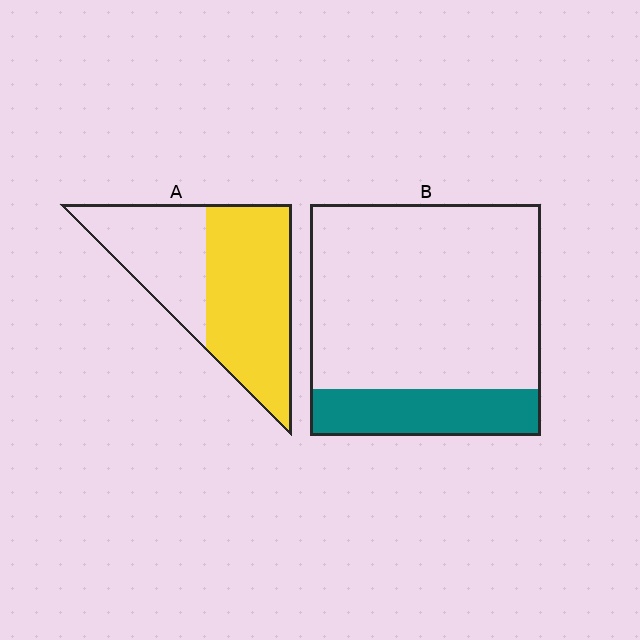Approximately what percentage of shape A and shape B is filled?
A is approximately 60% and B is approximately 20%.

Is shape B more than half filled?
No.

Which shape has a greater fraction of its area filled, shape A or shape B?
Shape A.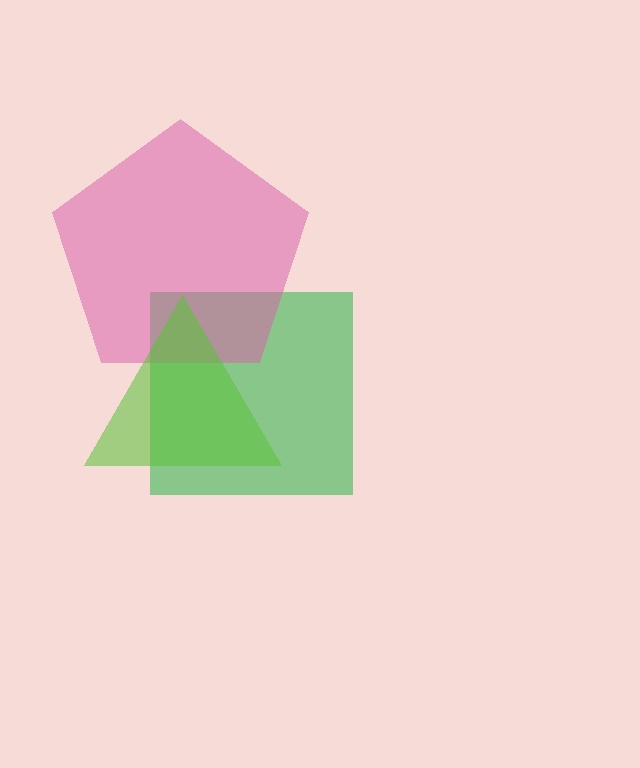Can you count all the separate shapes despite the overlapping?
Yes, there are 3 separate shapes.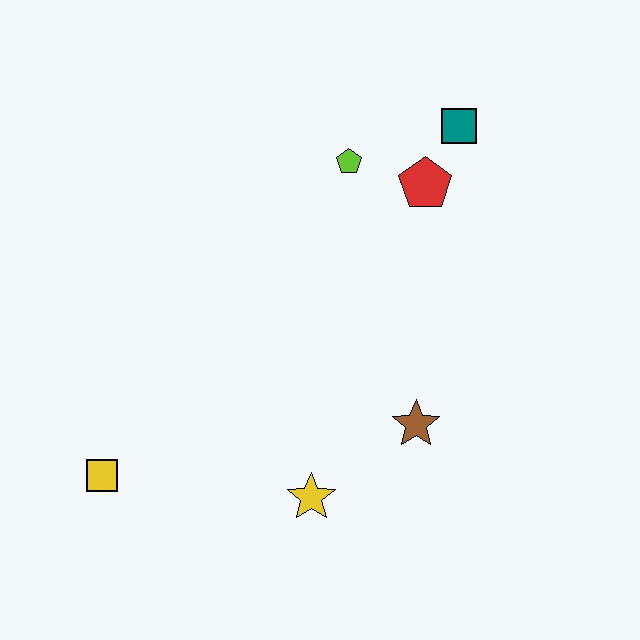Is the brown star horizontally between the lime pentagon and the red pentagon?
Yes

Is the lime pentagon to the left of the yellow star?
No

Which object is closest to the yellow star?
The brown star is closest to the yellow star.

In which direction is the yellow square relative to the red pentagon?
The yellow square is to the left of the red pentagon.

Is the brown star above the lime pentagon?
No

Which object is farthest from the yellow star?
The teal square is farthest from the yellow star.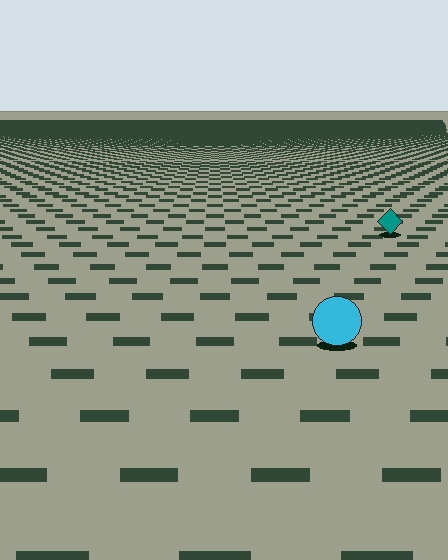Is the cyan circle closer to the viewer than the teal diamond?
Yes. The cyan circle is closer — you can tell from the texture gradient: the ground texture is coarser near it.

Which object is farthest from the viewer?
The teal diamond is farthest from the viewer. It appears smaller and the ground texture around it is denser.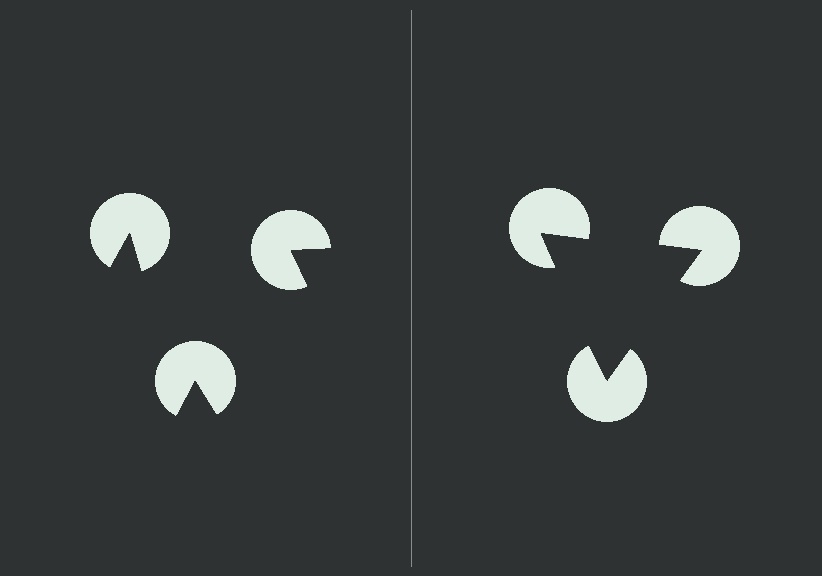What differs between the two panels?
The pac-man discs are positioned identically on both sides; only the wedge orientations differ. On the right they align to a triangle; on the left they are misaligned.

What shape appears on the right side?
An illusory triangle.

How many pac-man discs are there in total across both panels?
6 — 3 on each side.